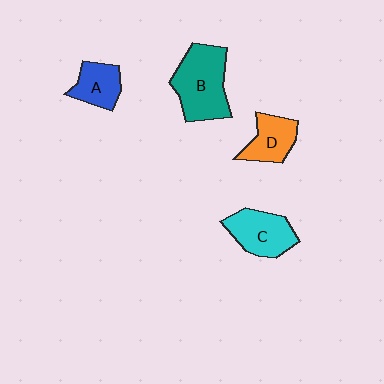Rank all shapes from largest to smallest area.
From largest to smallest: B (teal), C (cyan), D (orange), A (blue).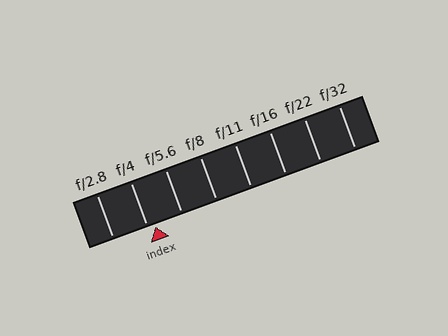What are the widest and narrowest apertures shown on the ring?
The widest aperture shown is f/2.8 and the narrowest is f/32.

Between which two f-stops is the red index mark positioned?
The index mark is between f/4 and f/5.6.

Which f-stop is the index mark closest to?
The index mark is closest to f/4.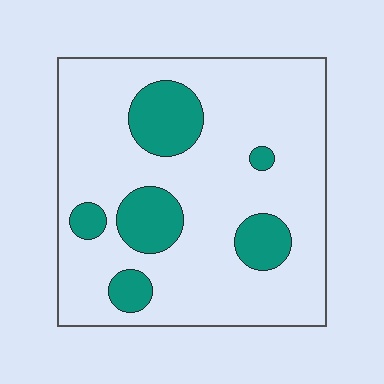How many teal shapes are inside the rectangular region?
6.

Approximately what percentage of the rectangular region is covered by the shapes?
Approximately 20%.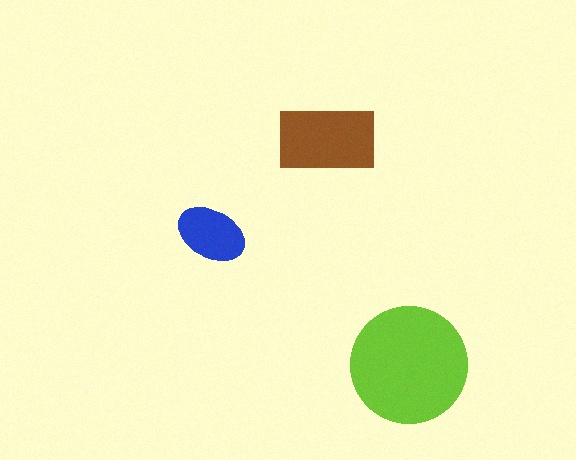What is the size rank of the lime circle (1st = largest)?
1st.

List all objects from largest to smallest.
The lime circle, the brown rectangle, the blue ellipse.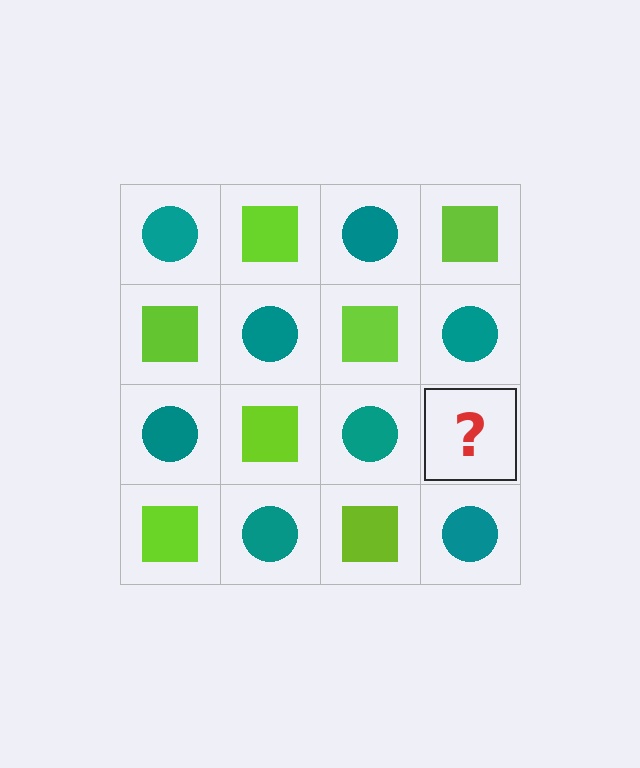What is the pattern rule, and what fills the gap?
The rule is that it alternates teal circle and lime square in a checkerboard pattern. The gap should be filled with a lime square.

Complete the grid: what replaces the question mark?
The question mark should be replaced with a lime square.